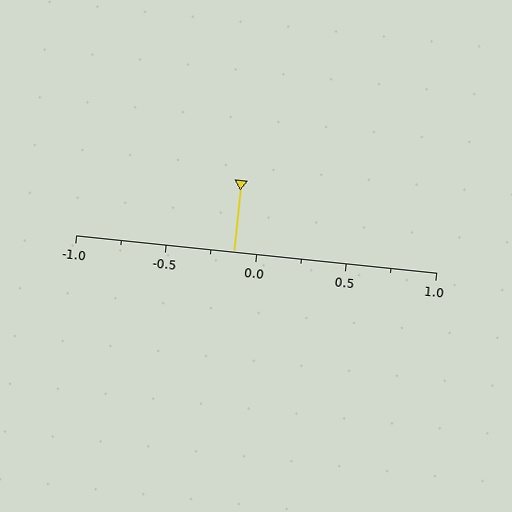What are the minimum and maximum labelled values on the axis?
The axis runs from -1.0 to 1.0.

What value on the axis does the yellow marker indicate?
The marker indicates approximately -0.12.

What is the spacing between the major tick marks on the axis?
The major ticks are spaced 0.5 apart.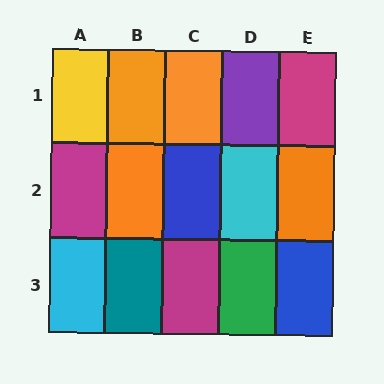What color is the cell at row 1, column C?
Orange.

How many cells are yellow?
1 cell is yellow.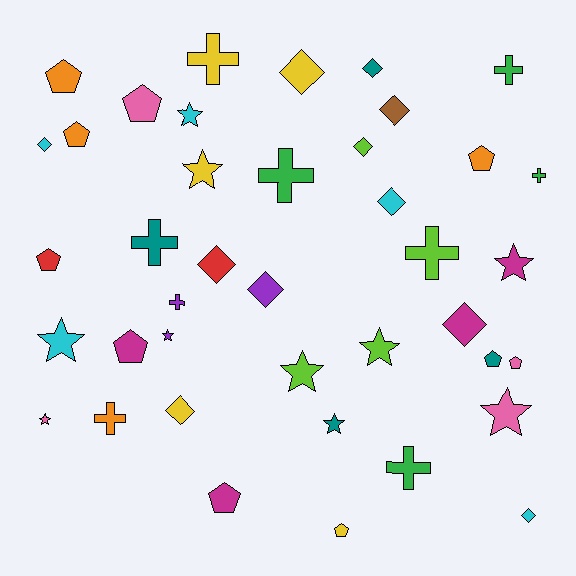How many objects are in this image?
There are 40 objects.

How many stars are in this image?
There are 10 stars.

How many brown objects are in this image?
There is 1 brown object.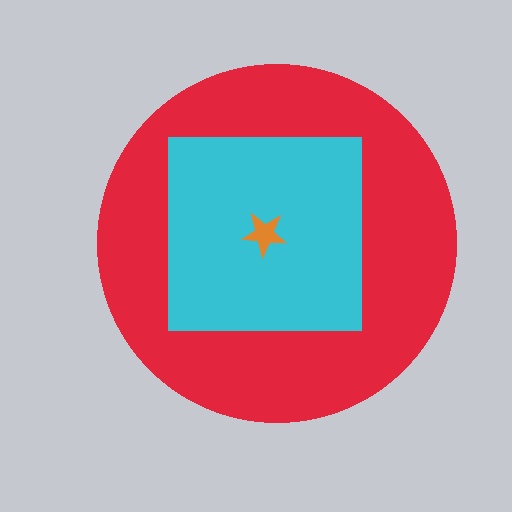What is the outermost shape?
The red circle.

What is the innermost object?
The orange star.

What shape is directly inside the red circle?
The cyan square.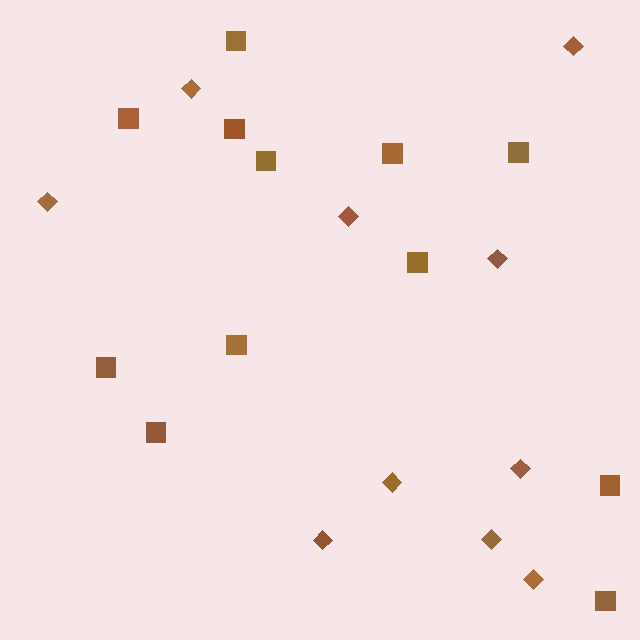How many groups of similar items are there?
There are 2 groups: one group of squares (12) and one group of diamonds (10).